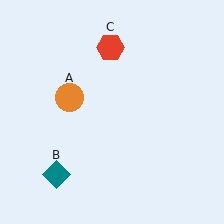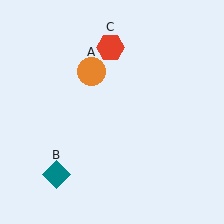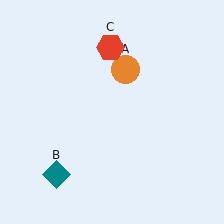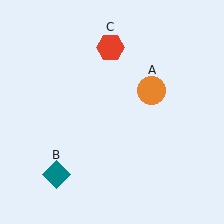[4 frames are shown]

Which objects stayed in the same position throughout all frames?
Teal diamond (object B) and red hexagon (object C) remained stationary.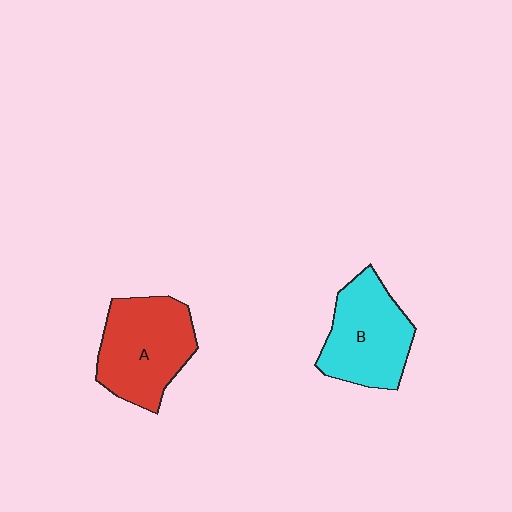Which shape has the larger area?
Shape A (red).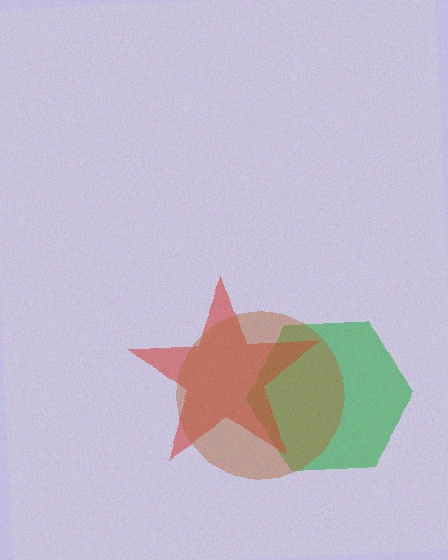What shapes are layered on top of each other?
The layered shapes are: a green hexagon, a red star, a brown circle.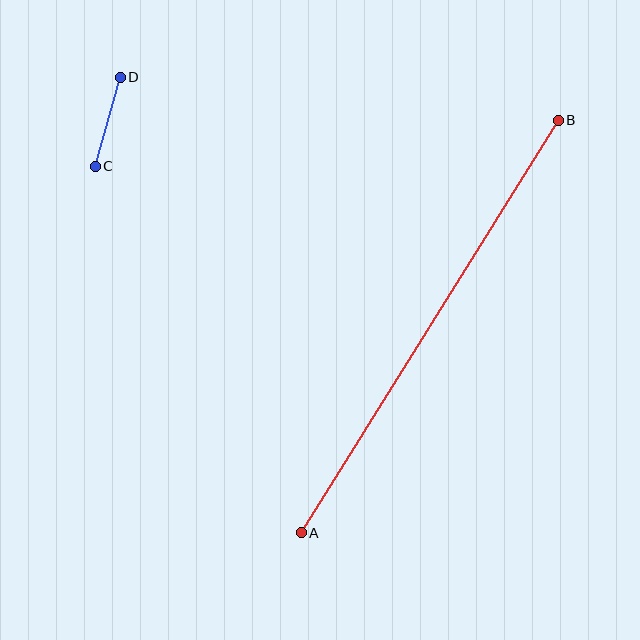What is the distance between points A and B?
The distance is approximately 486 pixels.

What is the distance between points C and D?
The distance is approximately 92 pixels.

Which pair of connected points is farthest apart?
Points A and B are farthest apart.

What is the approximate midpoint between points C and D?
The midpoint is at approximately (108, 122) pixels.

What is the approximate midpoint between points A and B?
The midpoint is at approximately (430, 326) pixels.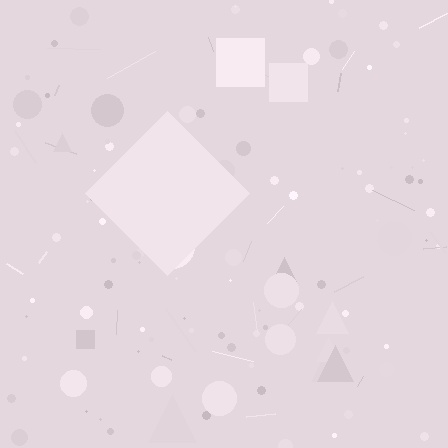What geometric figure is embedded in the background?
A diamond is embedded in the background.